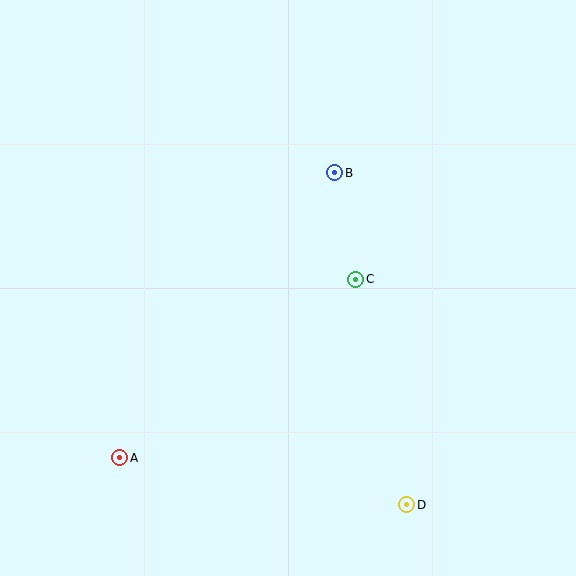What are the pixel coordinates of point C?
Point C is at (356, 279).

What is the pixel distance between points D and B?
The distance between D and B is 339 pixels.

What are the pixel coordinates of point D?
Point D is at (407, 505).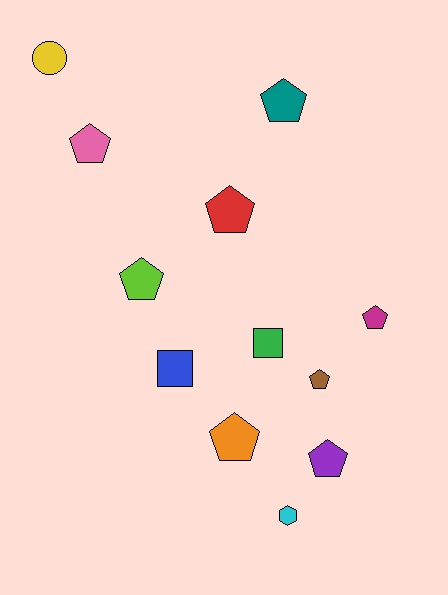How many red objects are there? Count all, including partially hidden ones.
There is 1 red object.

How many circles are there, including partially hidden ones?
There is 1 circle.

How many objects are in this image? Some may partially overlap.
There are 12 objects.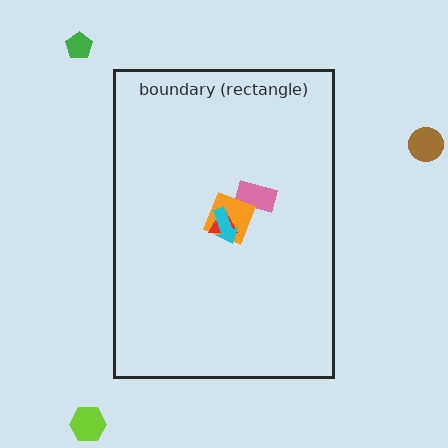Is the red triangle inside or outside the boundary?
Inside.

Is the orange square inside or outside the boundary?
Inside.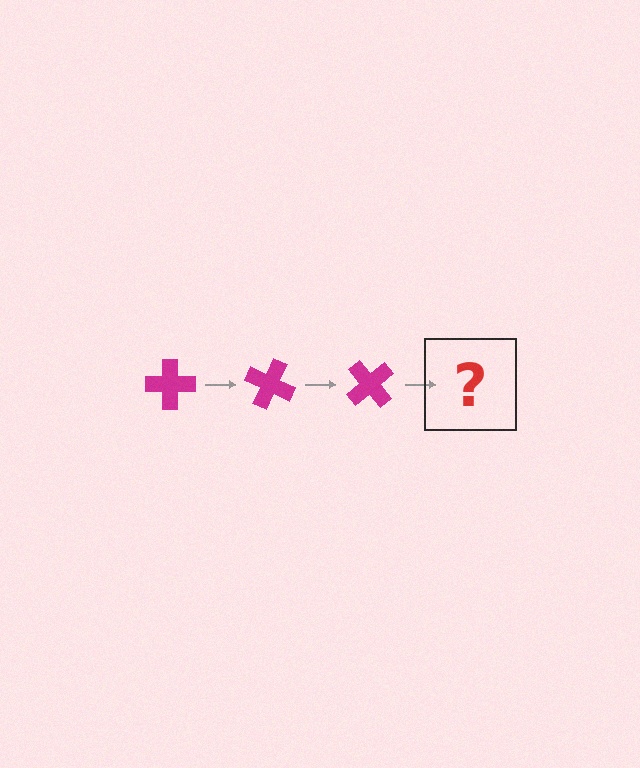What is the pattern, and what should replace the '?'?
The pattern is that the cross rotates 25 degrees each step. The '?' should be a magenta cross rotated 75 degrees.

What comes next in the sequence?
The next element should be a magenta cross rotated 75 degrees.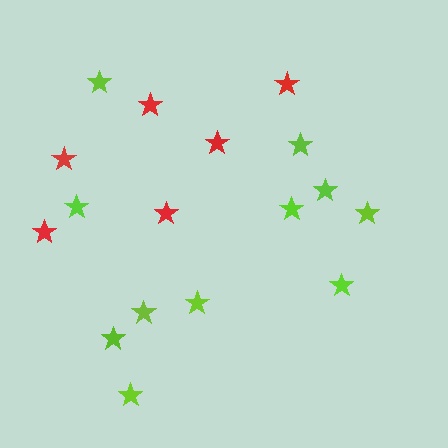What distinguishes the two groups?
There are 2 groups: one group of lime stars (11) and one group of red stars (6).